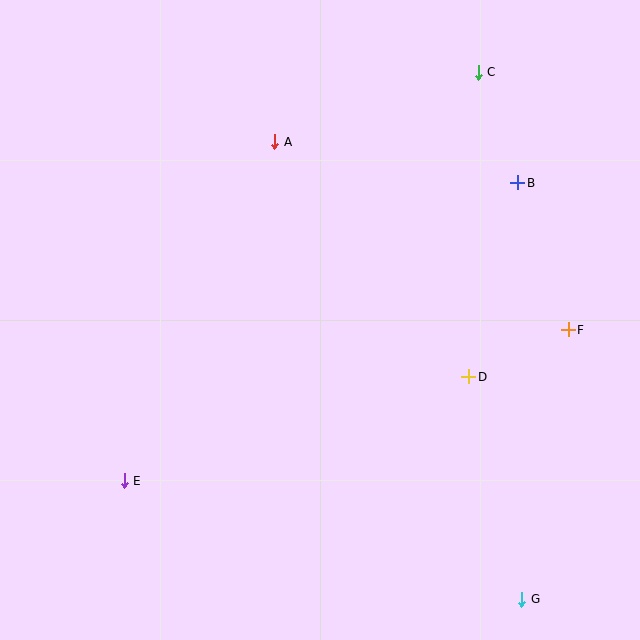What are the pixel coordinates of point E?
Point E is at (124, 481).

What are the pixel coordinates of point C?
Point C is at (478, 72).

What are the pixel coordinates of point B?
Point B is at (518, 183).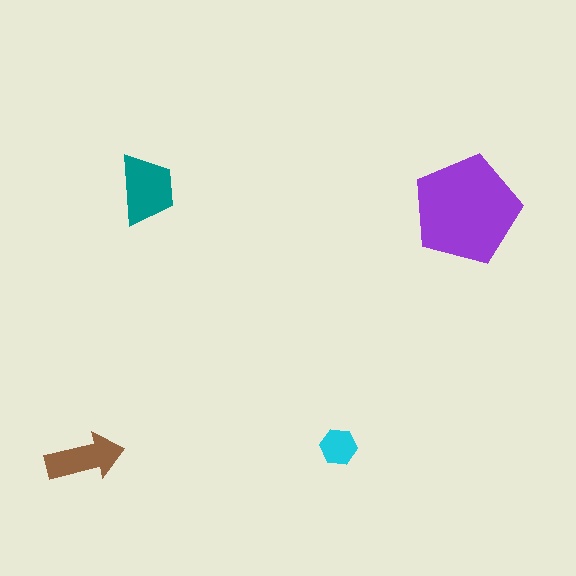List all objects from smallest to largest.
The cyan hexagon, the brown arrow, the teal trapezoid, the purple pentagon.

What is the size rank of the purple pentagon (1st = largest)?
1st.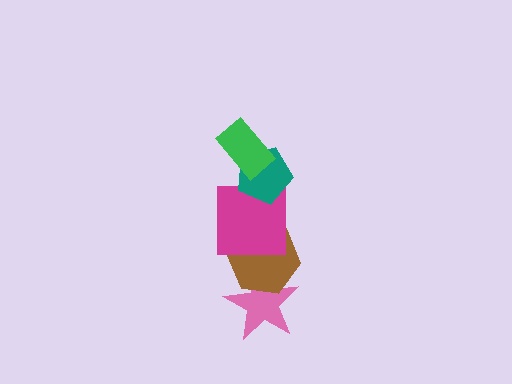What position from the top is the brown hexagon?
The brown hexagon is 4th from the top.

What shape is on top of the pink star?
The brown hexagon is on top of the pink star.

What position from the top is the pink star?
The pink star is 5th from the top.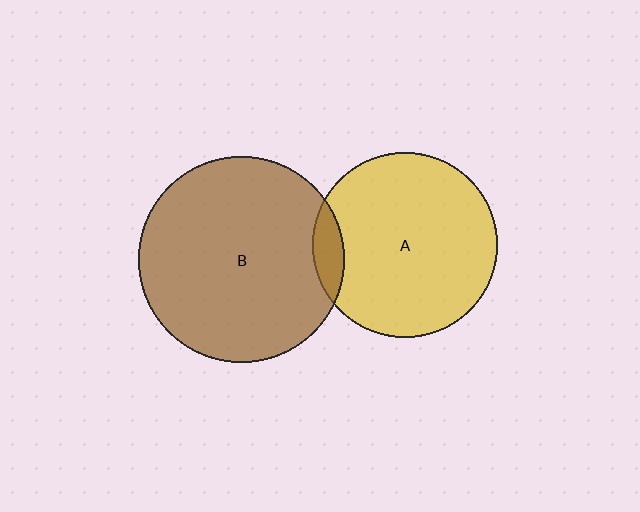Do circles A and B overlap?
Yes.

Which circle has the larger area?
Circle B (brown).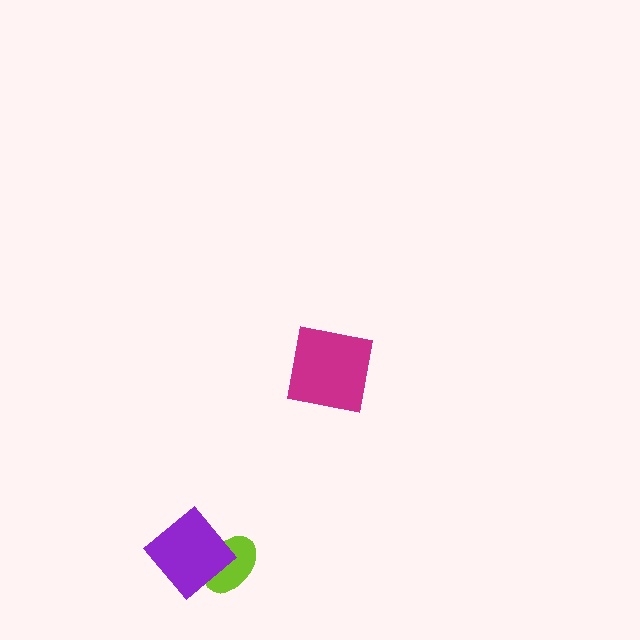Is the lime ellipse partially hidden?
Yes, it is partially covered by another shape.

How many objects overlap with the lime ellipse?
1 object overlaps with the lime ellipse.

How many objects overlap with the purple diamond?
1 object overlaps with the purple diamond.